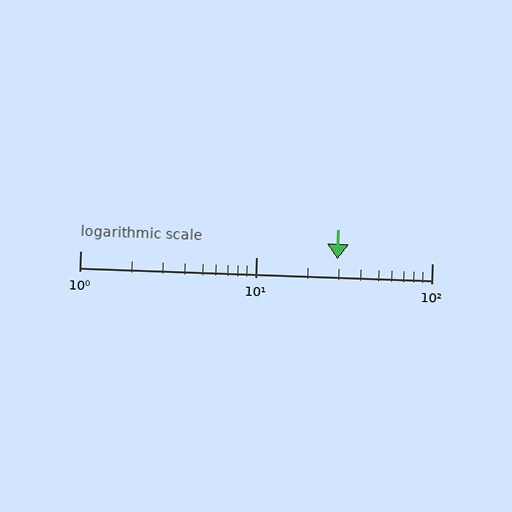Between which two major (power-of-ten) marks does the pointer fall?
The pointer is between 10 and 100.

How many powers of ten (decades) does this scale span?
The scale spans 2 decades, from 1 to 100.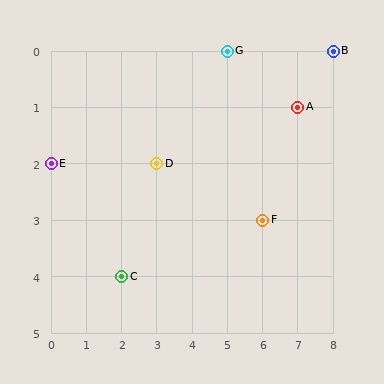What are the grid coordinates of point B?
Point B is at grid coordinates (8, 0).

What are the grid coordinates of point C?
Point C is at grid coordinates (2, 4).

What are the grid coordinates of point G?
Point G is at grid coordinates (5, 0).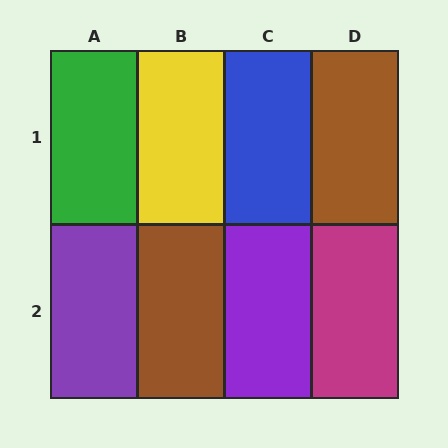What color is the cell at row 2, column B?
Brown.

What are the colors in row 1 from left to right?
Green, yellow, blue, brown.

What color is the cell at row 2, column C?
Purple.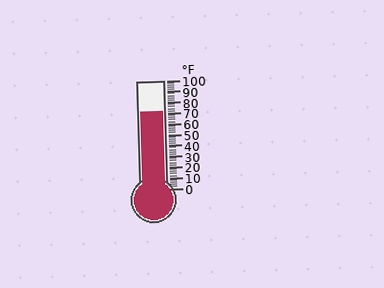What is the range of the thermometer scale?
The thermometer scale ranges from 0°F to 100°F.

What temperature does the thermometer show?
The thermometer shows approximately 72°F.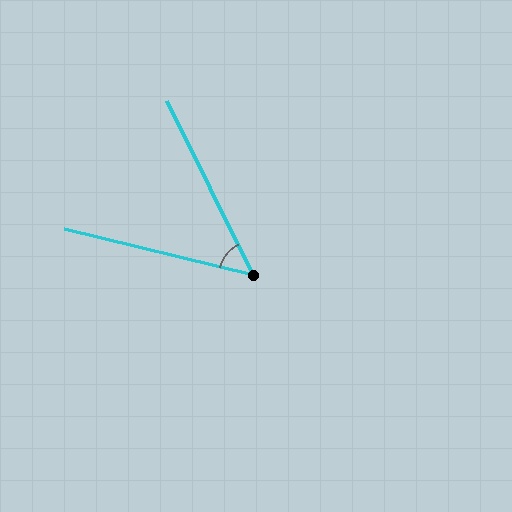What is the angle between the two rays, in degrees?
Approximately 50 degrees.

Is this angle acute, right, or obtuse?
It is acute.